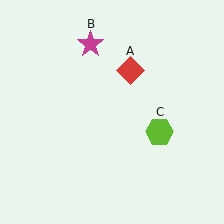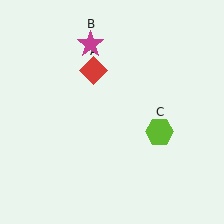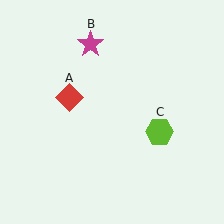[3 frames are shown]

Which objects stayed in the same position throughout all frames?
Magenta star (object B) and lime hexagon (object C) remained stationary.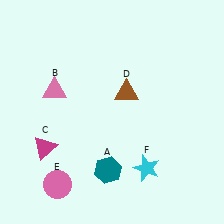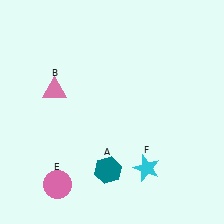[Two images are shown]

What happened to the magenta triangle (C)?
The magenta triangle (C) was removed in Image 2. It was in the bottom-left area of Image 1.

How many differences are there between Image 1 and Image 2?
There are 2 differences between the two images.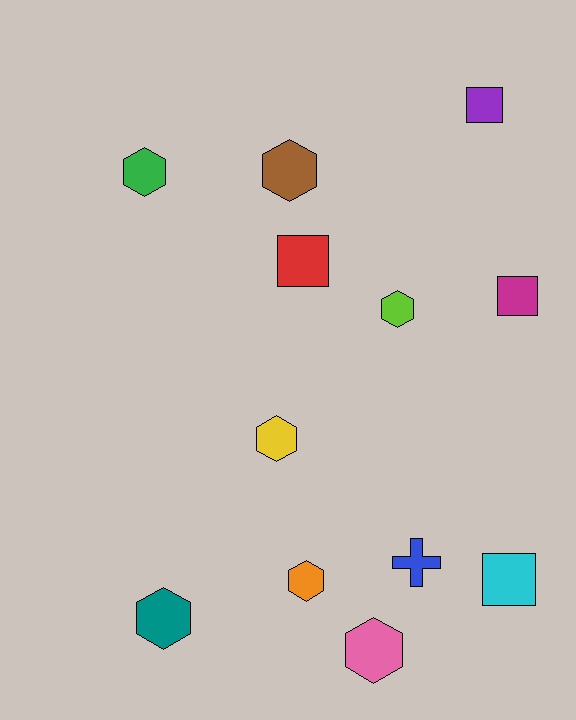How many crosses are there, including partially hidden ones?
There is 1 cross.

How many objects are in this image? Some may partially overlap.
There are 12 objects.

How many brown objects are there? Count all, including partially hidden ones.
There is 1 brown object.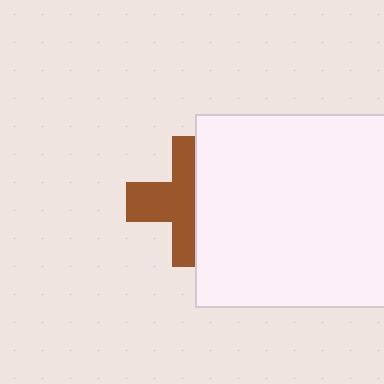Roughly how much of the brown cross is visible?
About half of it is visible (roughly 56%).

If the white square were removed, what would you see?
You would see the complete brown cross.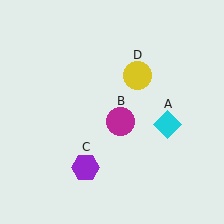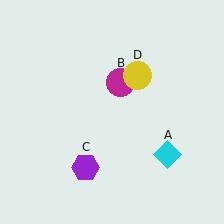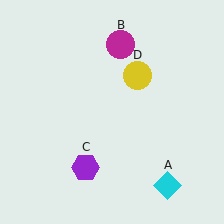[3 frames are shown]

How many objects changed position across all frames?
2 objects changed position: cyan diamond (object A), magenta circle (object B).